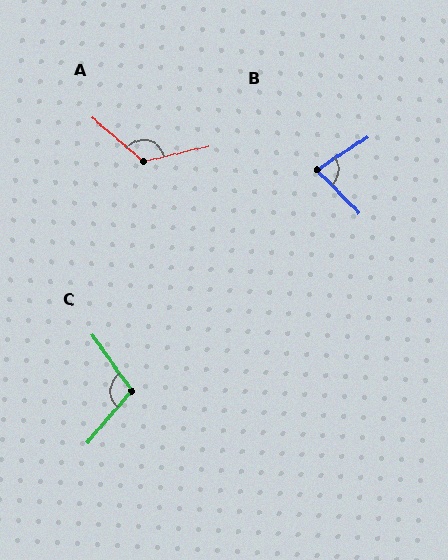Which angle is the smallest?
B, at approximately 78 degrees.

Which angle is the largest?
A, at approximately 127 degrees.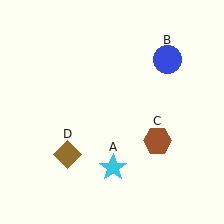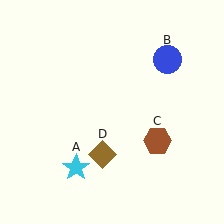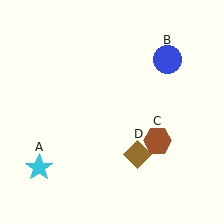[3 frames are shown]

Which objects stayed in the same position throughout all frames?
Blue circle (object B) and brown hexagon (object C) remained stationary.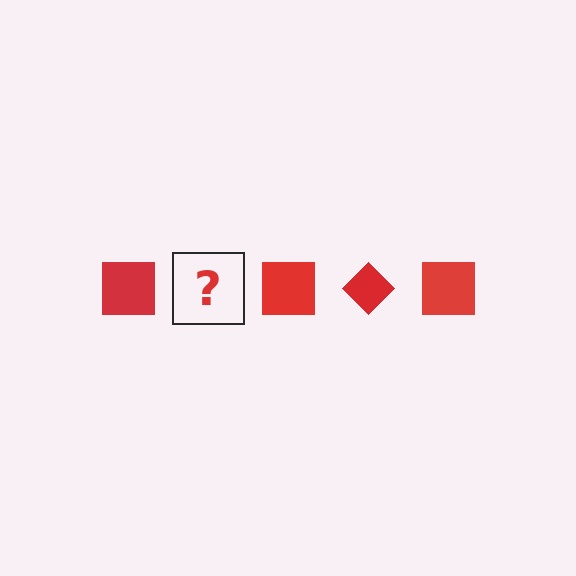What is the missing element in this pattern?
The missing element is a red diamond.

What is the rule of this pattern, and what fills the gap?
The rule is that the pattern cycles through square, diamond shapes in red. The gap should be filled with a red diamond.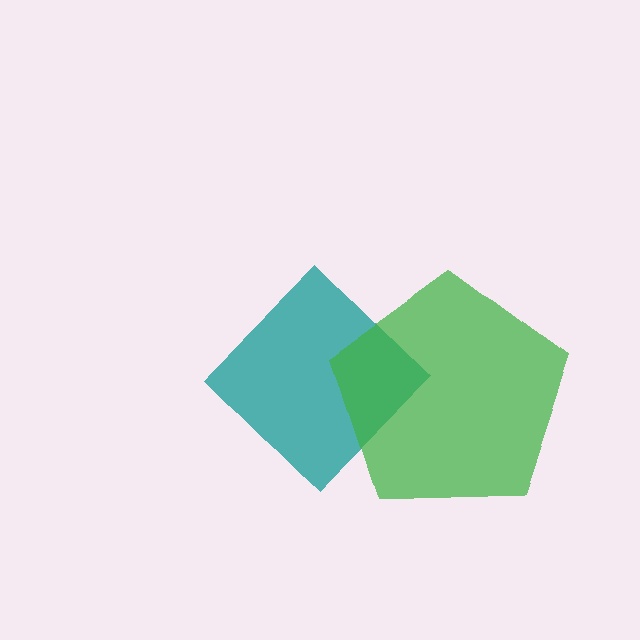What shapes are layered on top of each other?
The layered shapes are: a teal diamond, a green pentagon.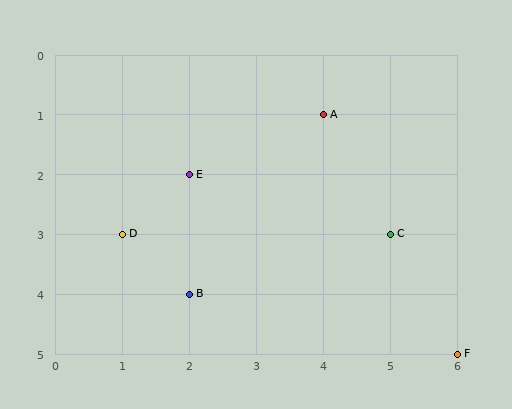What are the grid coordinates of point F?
Point F is at grid coordinates (6, 5).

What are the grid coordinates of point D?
Point D is at grid coordinates (1, 3).